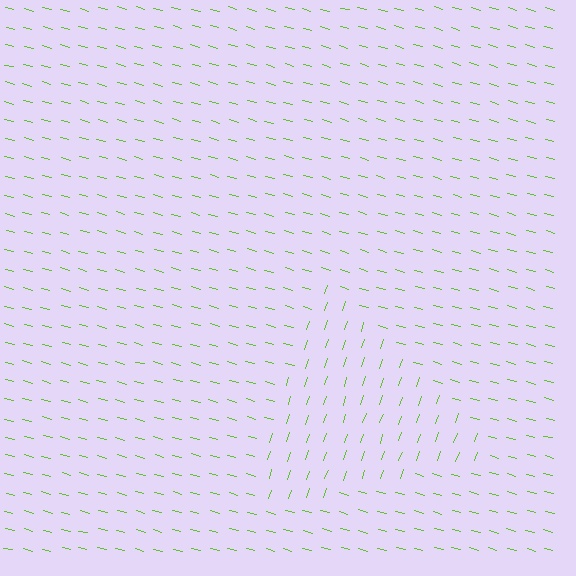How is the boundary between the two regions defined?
The boundary is defined purely by a change in line orientation (approximately 86 degrees difference). All lines are the same color and thickness.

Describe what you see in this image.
The image is filled with small lime line segments. A triangle region in the image has lines oriented differently from the surrounding lines, creating a visible texture boundary.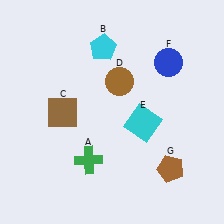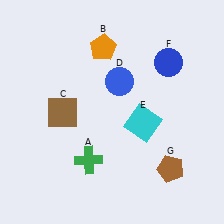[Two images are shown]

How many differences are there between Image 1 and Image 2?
There are 2 differences between the two images.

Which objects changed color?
B changed from cyan to orange. D changed from brown to blue.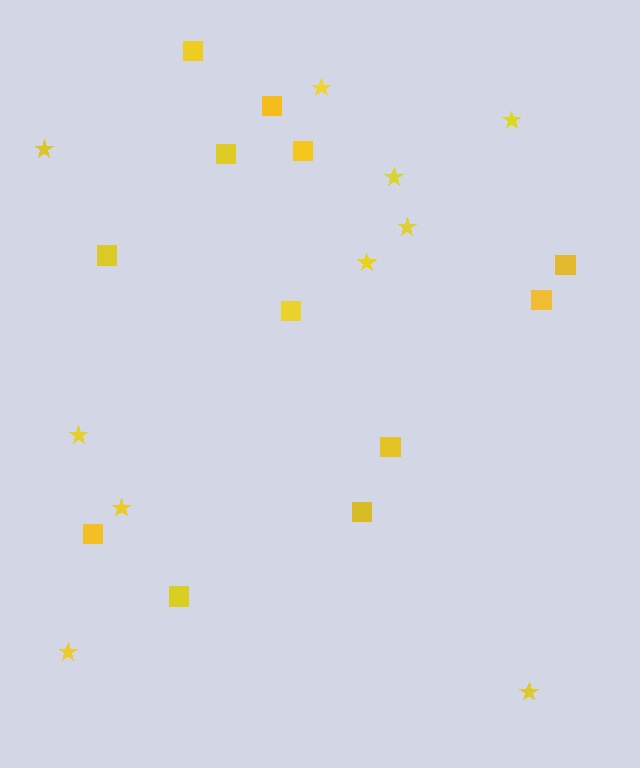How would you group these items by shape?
There are 2 groups: one group of stars (10) and one group of squares (12).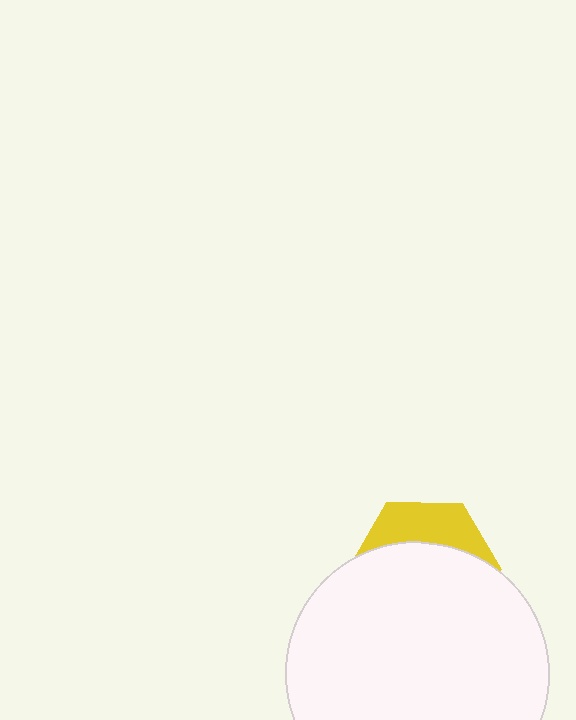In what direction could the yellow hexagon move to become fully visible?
The yellow hexagon could move up. That would shift it out from behind the white circle entirely.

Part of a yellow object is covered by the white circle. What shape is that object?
It is a hexagon.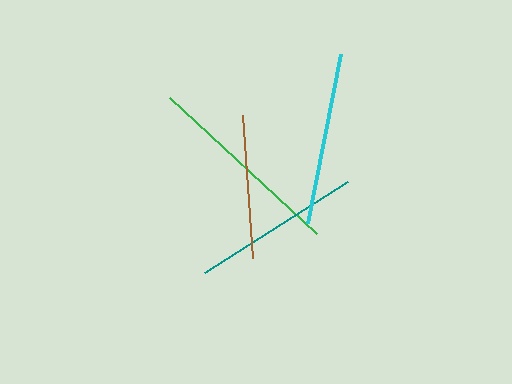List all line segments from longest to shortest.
From longest to shortest: green, cyan, teal, brown.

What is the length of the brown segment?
The brown segment is approximately 143 pixels long.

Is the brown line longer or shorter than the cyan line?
The cyan line is longer than the brown line.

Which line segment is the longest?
The green line is the longest at approximately 200 pixels.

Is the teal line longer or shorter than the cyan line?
The cyan line is longer than the teal line.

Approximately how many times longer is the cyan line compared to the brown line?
The cyan line is approximately 1.2 times the length of the brown line.